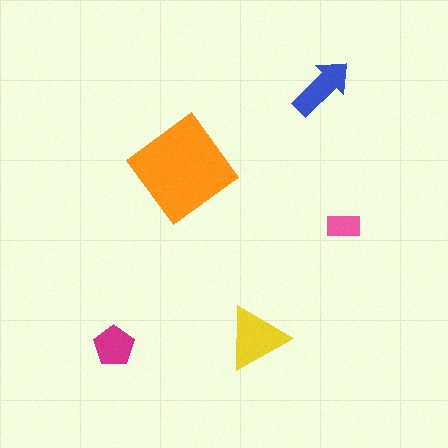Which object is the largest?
The orange diamond.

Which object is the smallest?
The pink rectangle.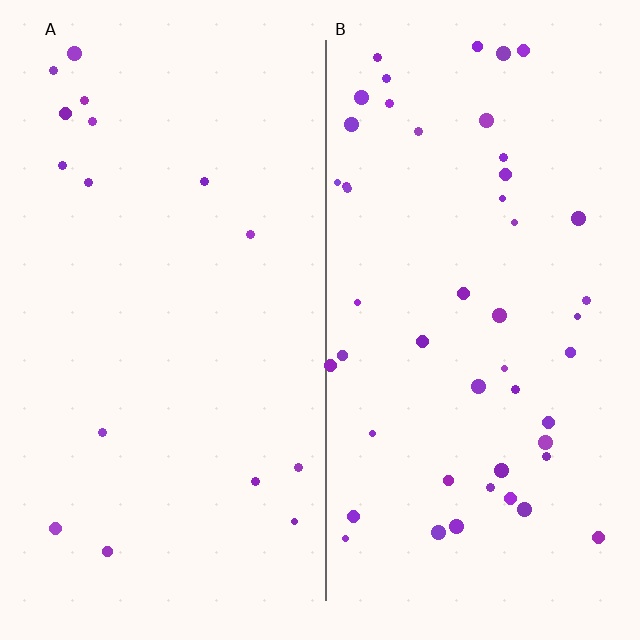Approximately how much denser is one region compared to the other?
Approximately 3.1× — region B over region A.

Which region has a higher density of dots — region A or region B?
B (the right).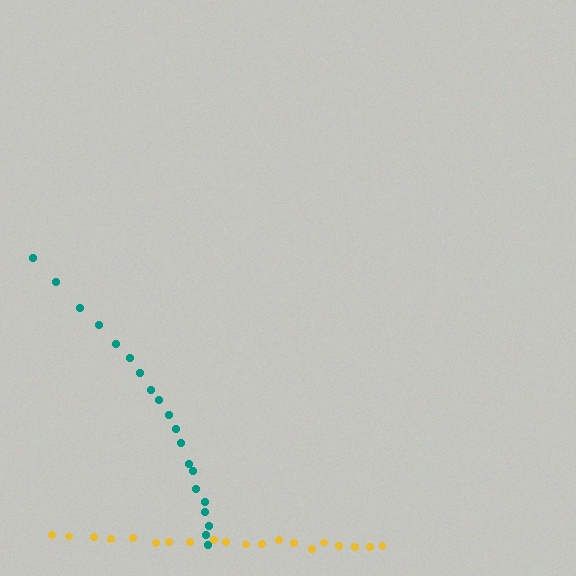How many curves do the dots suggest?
There are 2 distinct paths.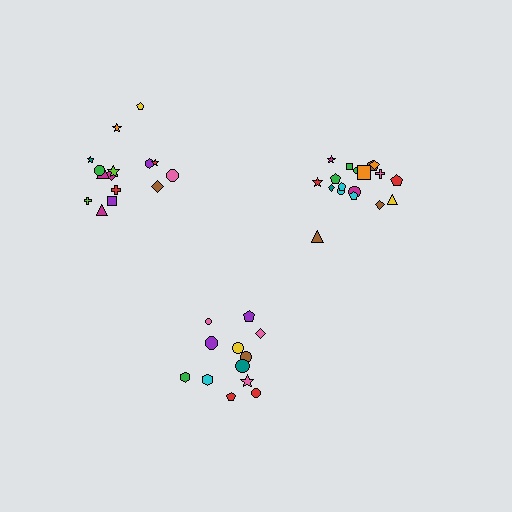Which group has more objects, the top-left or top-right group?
The top-right group.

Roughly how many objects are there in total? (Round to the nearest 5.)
Roughly 45 objects in total.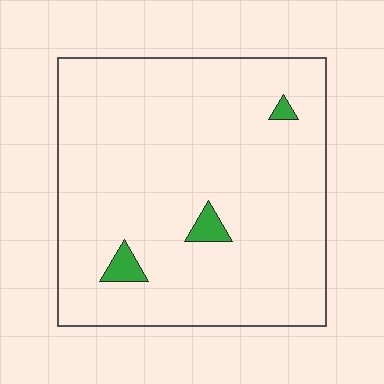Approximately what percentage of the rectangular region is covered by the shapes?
Approximately 5%.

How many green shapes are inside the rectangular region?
3.